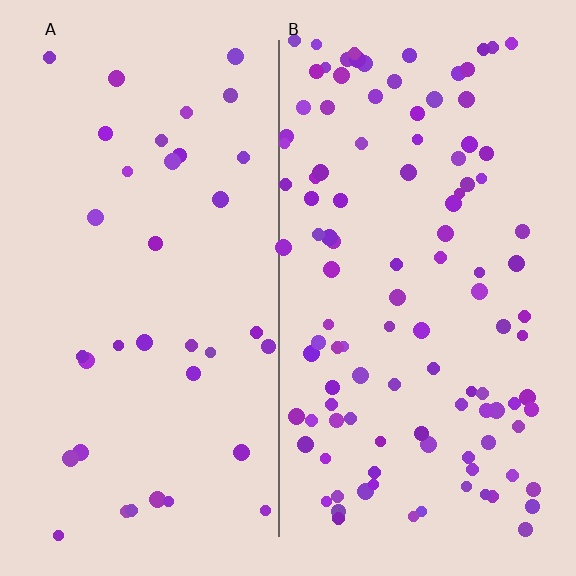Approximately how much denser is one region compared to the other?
Approximately 3.0× — region B over region A.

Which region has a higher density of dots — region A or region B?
B (the right).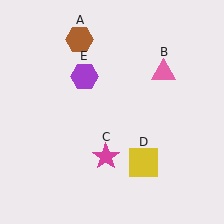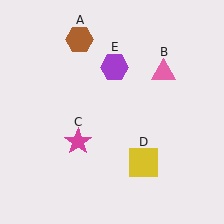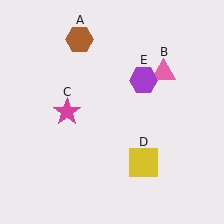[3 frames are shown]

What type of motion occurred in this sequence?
The magenta star (object C), purple hexagon (object E) rotated clockwise around the center of the scene.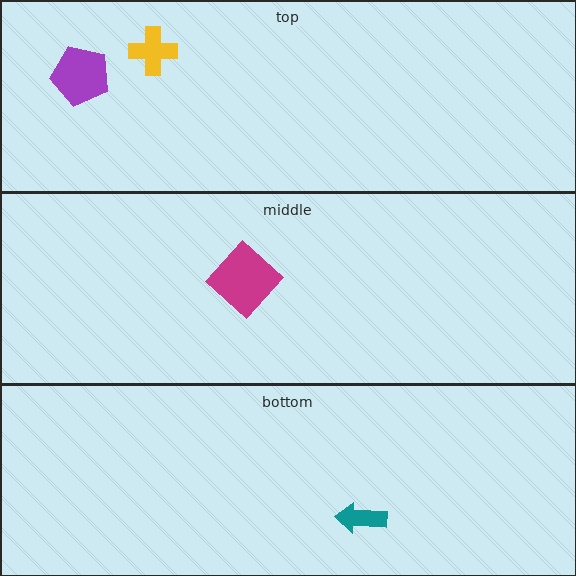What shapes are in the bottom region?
The teal arrow.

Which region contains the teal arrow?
The bottom region.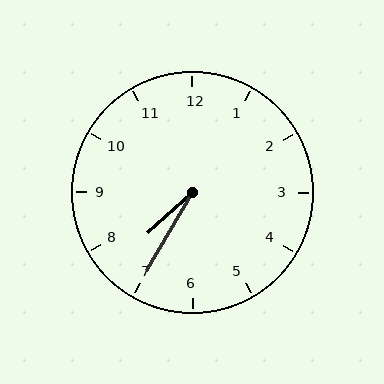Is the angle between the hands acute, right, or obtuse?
It is acute.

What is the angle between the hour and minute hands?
Approximately 18 degrees.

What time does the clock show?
7:35.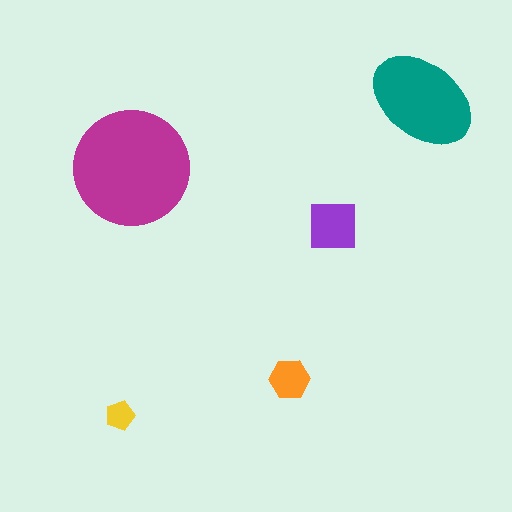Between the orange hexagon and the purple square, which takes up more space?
The purple square.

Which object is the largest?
The magenta circle.